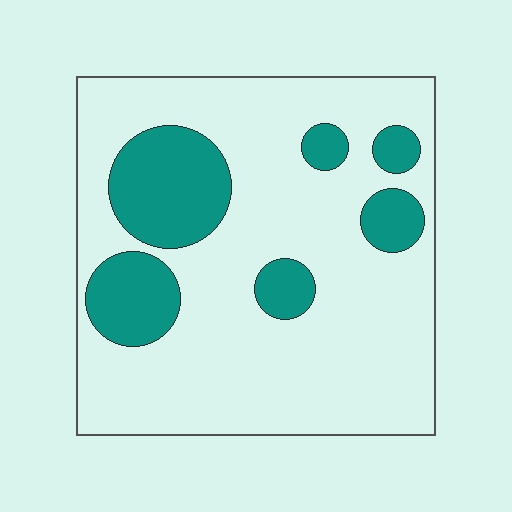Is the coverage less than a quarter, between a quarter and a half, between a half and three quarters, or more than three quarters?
Less than a quarter.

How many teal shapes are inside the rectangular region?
6.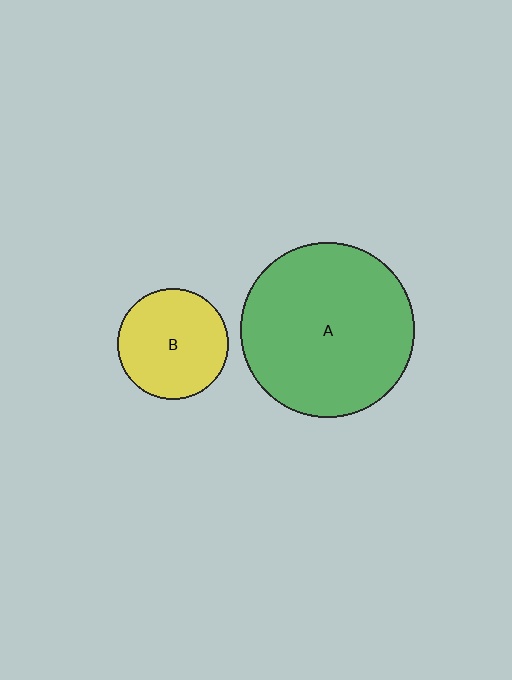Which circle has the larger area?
Circle A (green).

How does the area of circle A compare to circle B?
Approximately 2.5 times.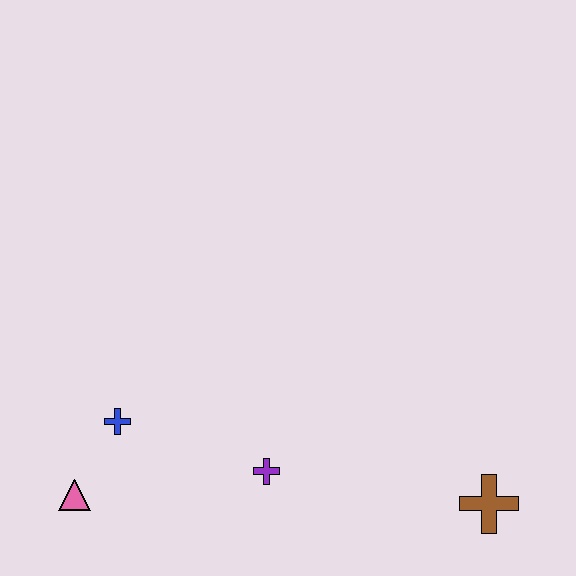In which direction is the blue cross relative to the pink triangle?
The blue cross is above the pink triangle.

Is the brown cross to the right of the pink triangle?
Yes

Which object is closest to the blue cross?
The pink triangle is closest to the blue cross.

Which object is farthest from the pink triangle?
The brown cross is farthest from the pink triangle.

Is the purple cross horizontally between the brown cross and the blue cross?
Yes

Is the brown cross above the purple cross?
No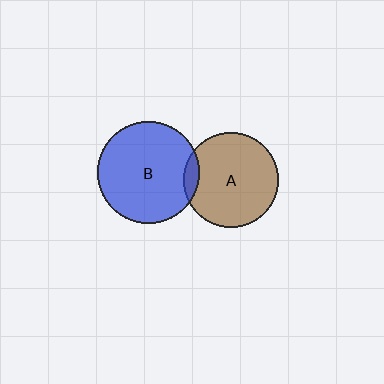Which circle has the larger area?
Circle B (blue).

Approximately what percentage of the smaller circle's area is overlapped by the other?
Approximately 10%.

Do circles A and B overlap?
Yes.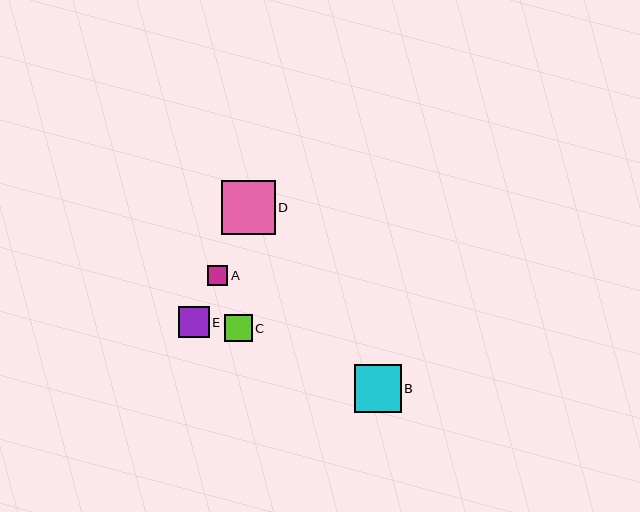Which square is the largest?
Square D is the largest with a size of approximately 54 pixels.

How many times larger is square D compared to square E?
Square D is approximately 1.8 times the size of square E.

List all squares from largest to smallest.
From largest to smallest: D, B, E, C, A.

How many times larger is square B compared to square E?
Square B is approximately 1.5 times the size of square E.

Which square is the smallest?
Square A is the smallest with a size of approximately 20 pixels.